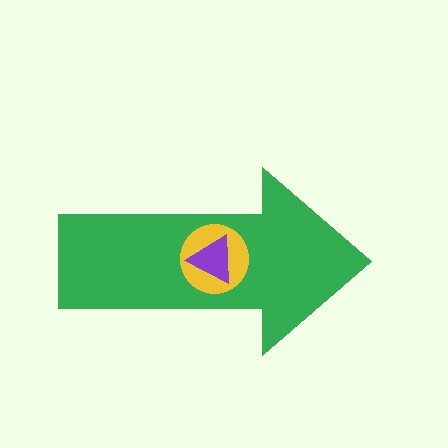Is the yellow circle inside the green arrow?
Yes.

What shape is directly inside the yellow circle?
The purple triangle.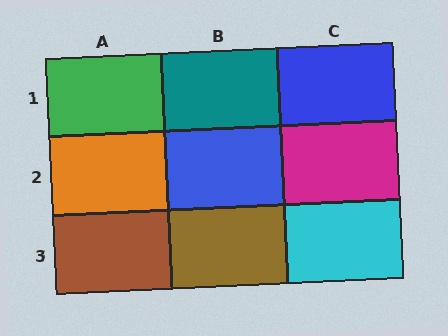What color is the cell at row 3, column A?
Brown.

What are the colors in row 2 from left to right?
Orange, blue, magenta.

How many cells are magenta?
1 cell is magenta.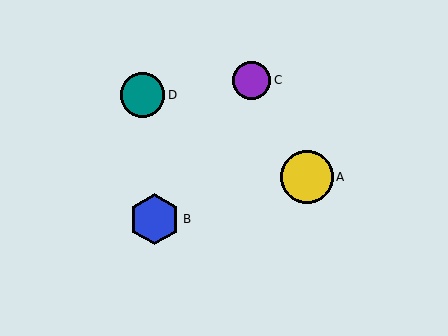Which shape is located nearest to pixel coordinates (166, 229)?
The blue hexagon (labeled B) at (155, 219) is nearest to that location.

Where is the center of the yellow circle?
The center of the yellow circle is at (307, 177).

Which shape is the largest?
The yellow circle (labeled A) is the largest.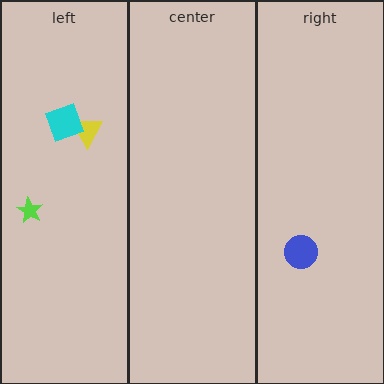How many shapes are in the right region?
1.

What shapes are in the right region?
The blue circle.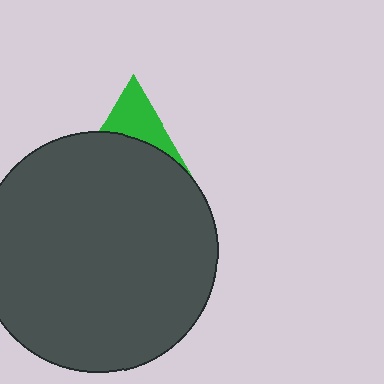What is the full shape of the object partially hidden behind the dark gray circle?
The partially hidden object is a green triangle.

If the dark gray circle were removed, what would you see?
You would see the complete green triangle.